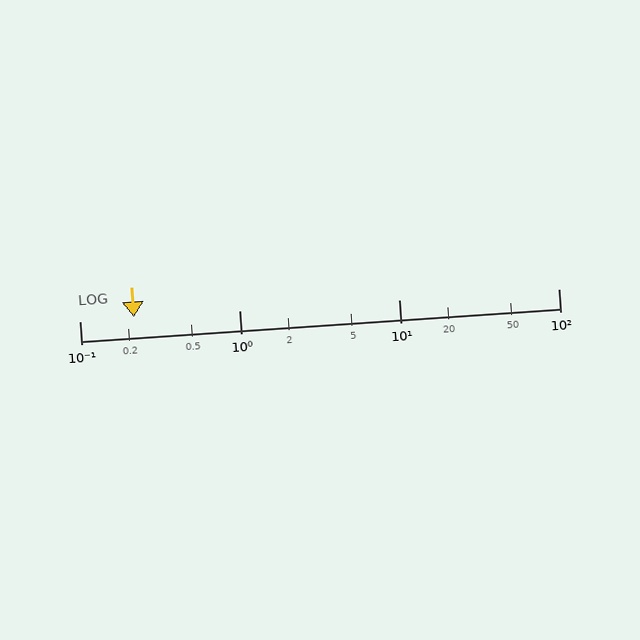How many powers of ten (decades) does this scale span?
The scale spans 3 decades, from 0.1 to 100.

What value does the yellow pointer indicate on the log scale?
The pointer indicates approximately 0.22.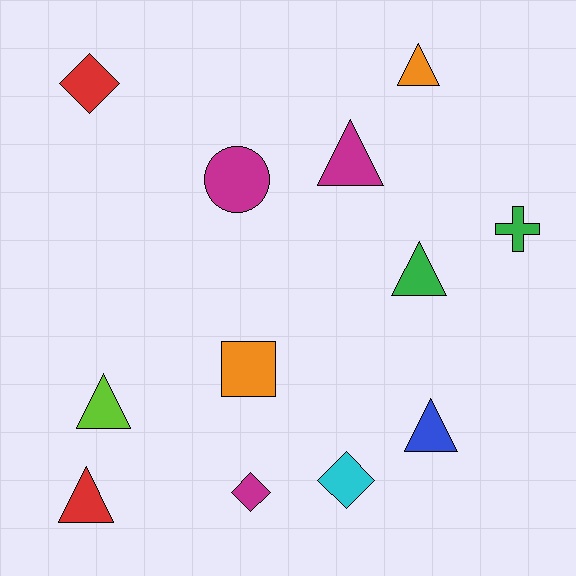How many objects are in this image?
There are 12 objects.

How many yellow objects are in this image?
There are no yellow objects.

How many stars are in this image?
There are no stars.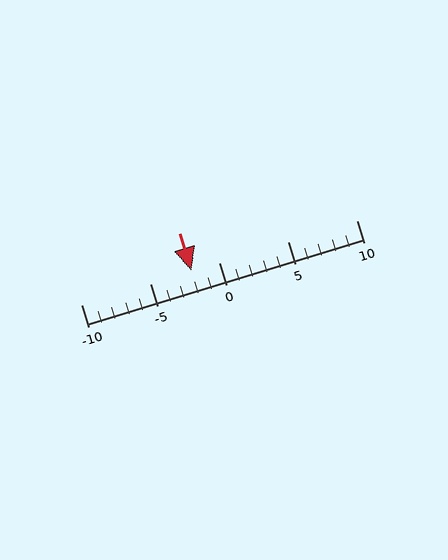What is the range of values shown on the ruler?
The ruler shows values from -10 to 10.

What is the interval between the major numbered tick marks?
The major tick marks are spaced 5 units apart.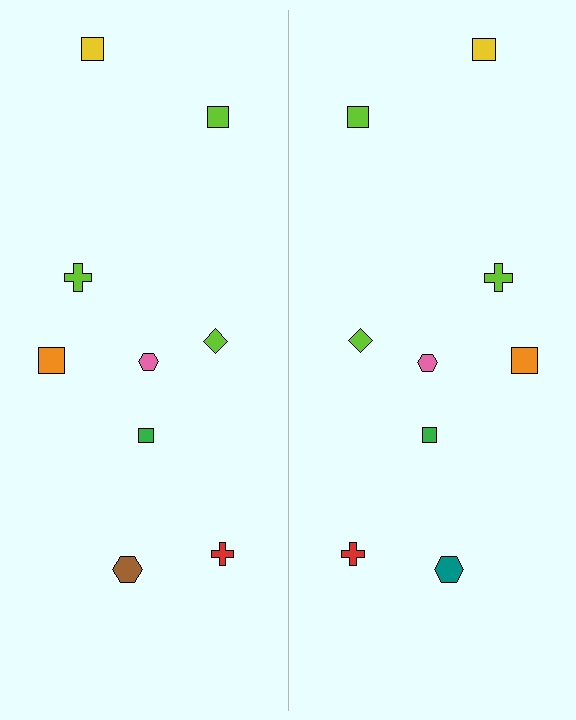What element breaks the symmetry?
The teal hexagon on the right side breaks the symmetry — its mirror counterpart is brown.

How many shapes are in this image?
There are 18 shapes in this image.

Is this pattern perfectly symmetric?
No, the pattern is not perfectly symmetric. The teal hexagon on the right side breaks the symmetry — its mirror counterpart is brown.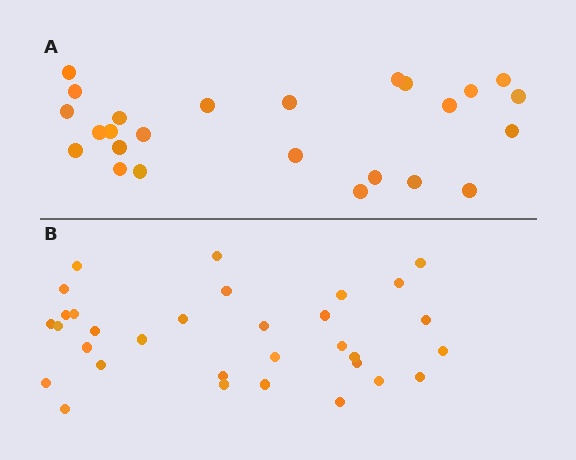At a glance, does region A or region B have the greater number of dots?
Region B (the bottom region) has more dots.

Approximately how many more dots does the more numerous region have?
Region B has roughly 8 or so more dots than region A.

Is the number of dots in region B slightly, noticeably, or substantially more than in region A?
Region B has noticeably more, but not dramatically so. The ratio is roughly 1.3 to 1.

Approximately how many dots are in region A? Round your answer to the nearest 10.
About 20 dots. (The exact count is 25, which rounds to 20.)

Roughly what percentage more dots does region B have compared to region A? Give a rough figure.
About 30% more.